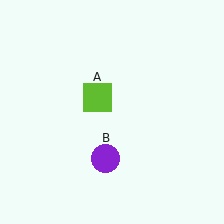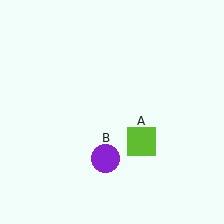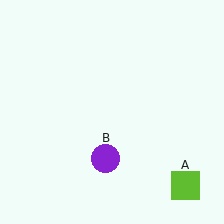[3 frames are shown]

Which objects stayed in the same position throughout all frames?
Purple circle (object B) remained stationary.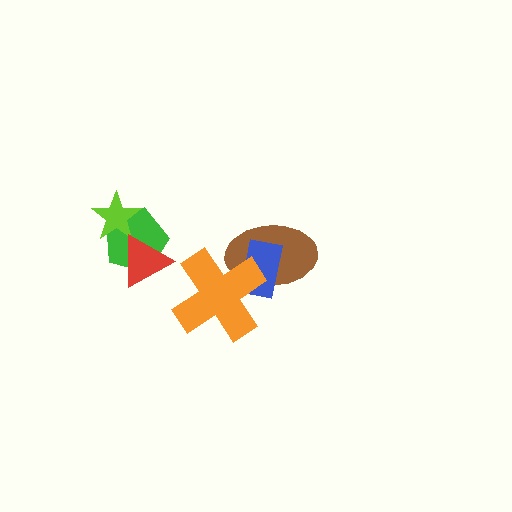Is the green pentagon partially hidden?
Yes, it is partially covered by another shape.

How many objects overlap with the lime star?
1 object overlaps with the lime star.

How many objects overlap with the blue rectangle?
2 objects overlap with the blue rectangle.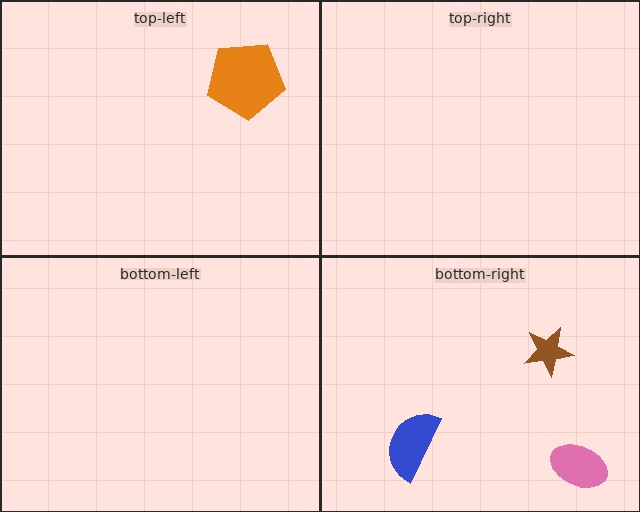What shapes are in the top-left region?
The orange pentagon.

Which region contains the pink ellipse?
The bottom-right region.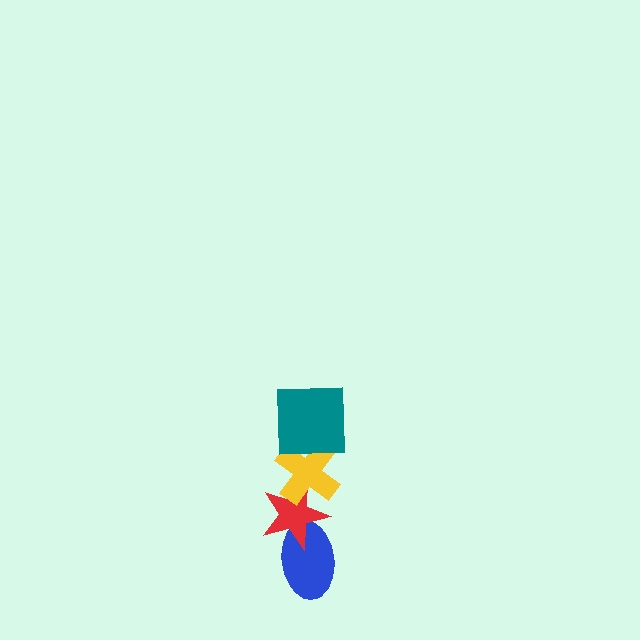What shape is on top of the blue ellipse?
The red star is on top of the blue ellipse.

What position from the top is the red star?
The red star is 3rd from the top.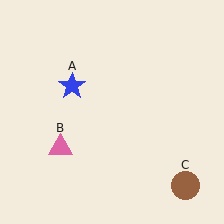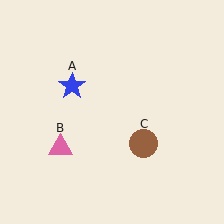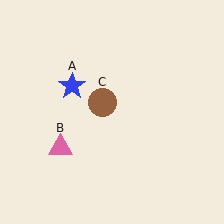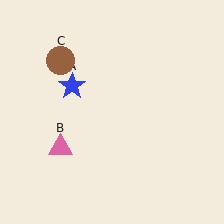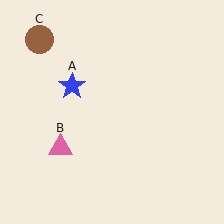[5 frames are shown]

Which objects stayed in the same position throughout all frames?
Blue star (object A) and pink triangle (object B) remained stationary.